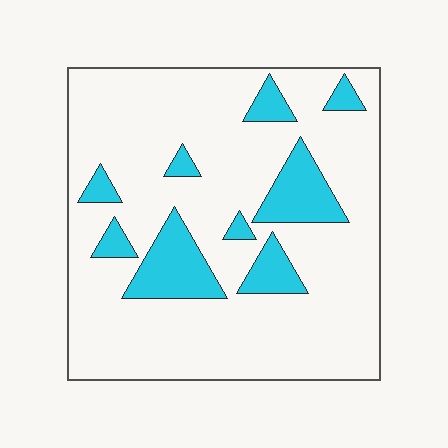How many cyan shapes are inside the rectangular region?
9.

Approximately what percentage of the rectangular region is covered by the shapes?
Approximately 15%.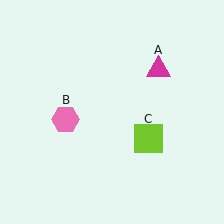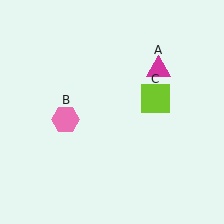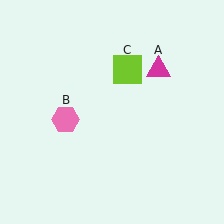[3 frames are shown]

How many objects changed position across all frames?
1 object changed position: lime square (object C).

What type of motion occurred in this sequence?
The lime square (object C) rotated counterclockwise around the center of the scene.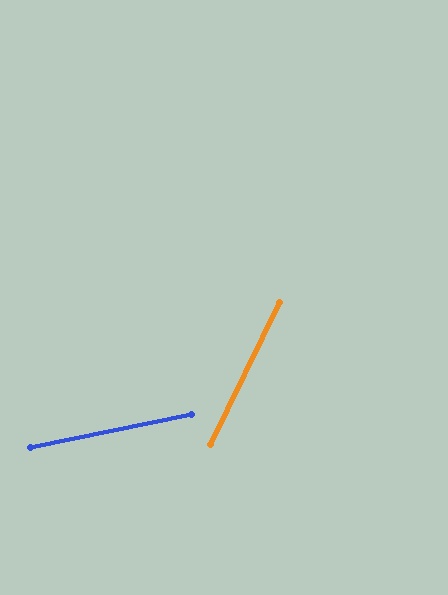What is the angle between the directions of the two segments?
Approximately 52 degrees.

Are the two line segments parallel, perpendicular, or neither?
Neither parallel nor perpendicular — they differ by about 52°.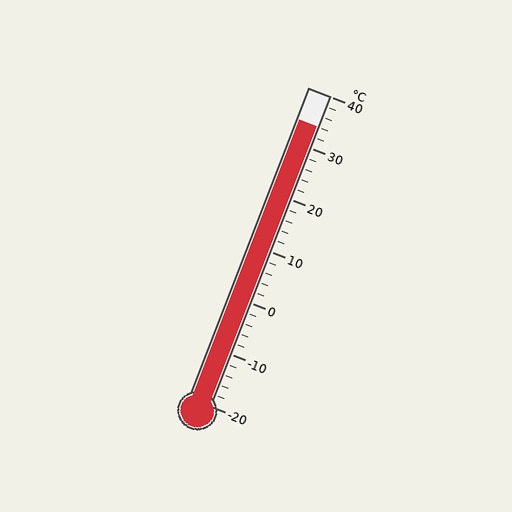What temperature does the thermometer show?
The thermometer shows approximately 34°C.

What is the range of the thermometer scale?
The thermometer scale ranges from -20°C to 40°C.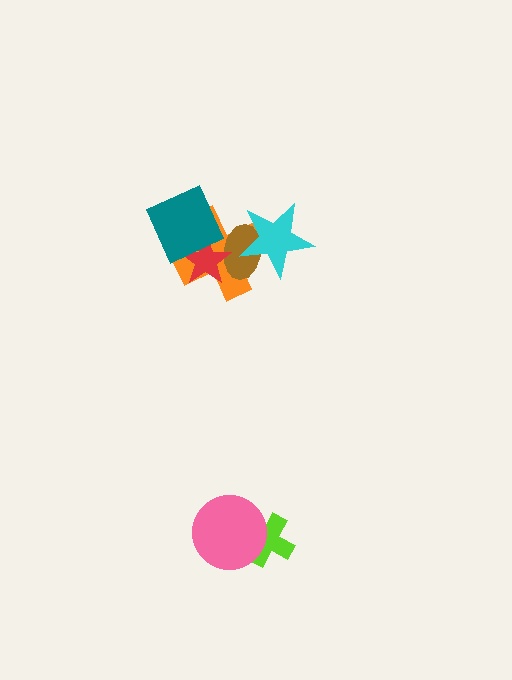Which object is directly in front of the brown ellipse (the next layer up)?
The red star is directly in front of the brown ellipse.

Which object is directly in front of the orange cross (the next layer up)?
The brown ellipse is directly in front of the orange cross.